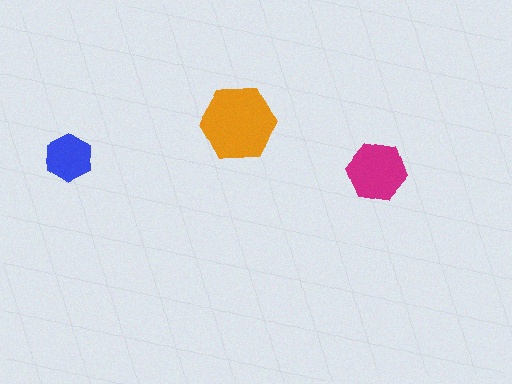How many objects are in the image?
There are 3 objects in the image.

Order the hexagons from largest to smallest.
the orange one, the magenta one, the blue one.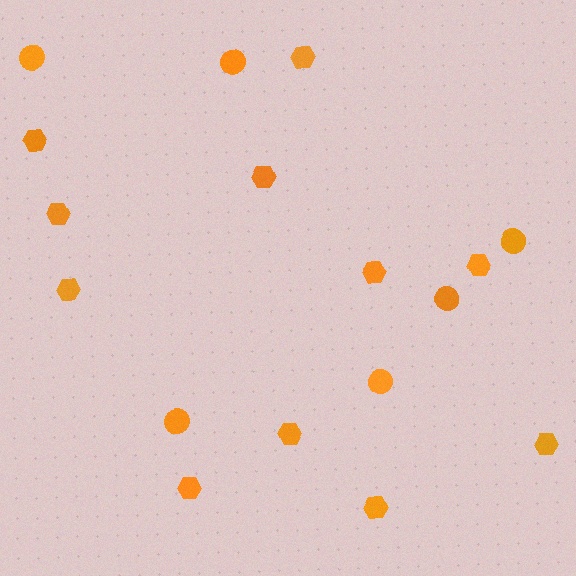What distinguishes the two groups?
There are 2 groups: one group of hexagons (11) and one group of circles (6).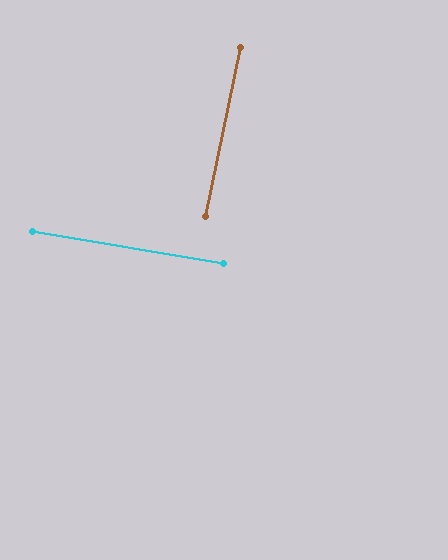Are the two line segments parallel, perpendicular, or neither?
Perpendicular — they meet at approximately 88°.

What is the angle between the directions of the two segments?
Approximately 88 degrees.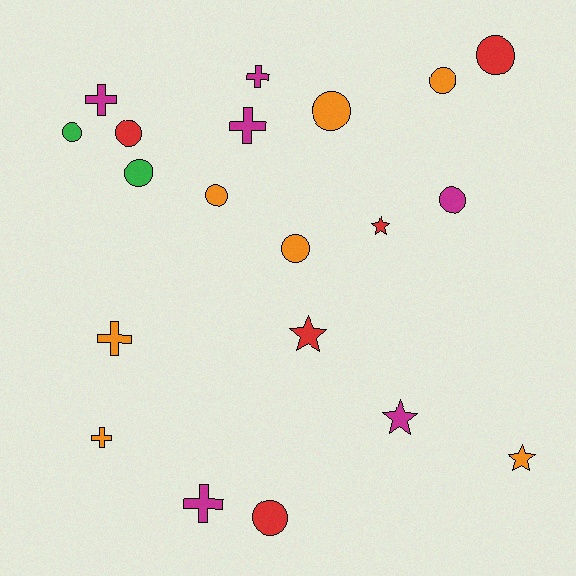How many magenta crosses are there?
There are 4 magenta crosses.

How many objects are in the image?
There are 20 objects.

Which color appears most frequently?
Orange, with 7 objects.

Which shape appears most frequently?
Circle, with 10 objects.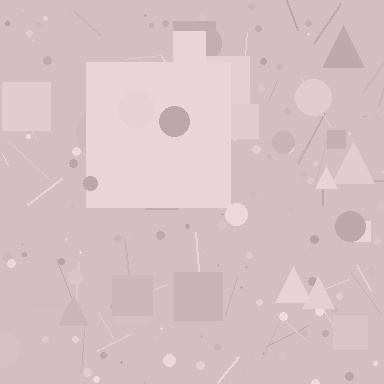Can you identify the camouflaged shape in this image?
The camouflaged shape is a square.